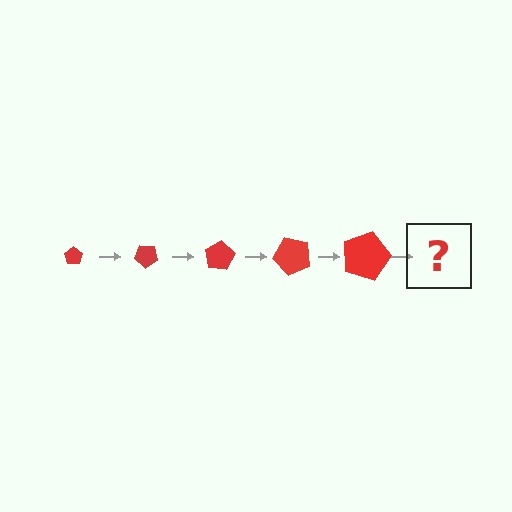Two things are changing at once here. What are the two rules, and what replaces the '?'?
The two rules are that the pentagon grows larger each step and it rotates 40 degrees each step. The '?' should be a pentagon, larger than the previous one and rotated 200 degrees from the start.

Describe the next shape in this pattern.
It should be a pentagon, larger than the previous one and rotated 200 degrees from the start.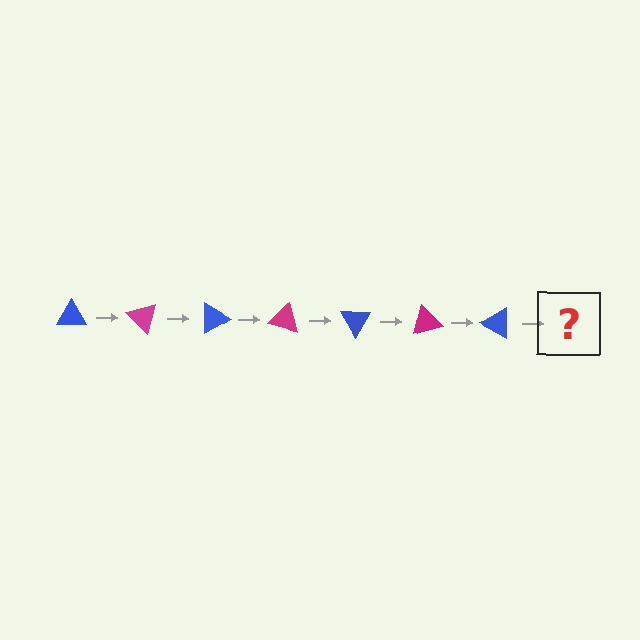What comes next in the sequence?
The next element should be a magenta triangle, rotated 315 degrees from the start.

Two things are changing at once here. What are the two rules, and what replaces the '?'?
The two rules are that it rotates 45 degrees each step and the color cycles through blue and magenta. The '?' should be a magenta triangle, rotated 315 degrees from the start.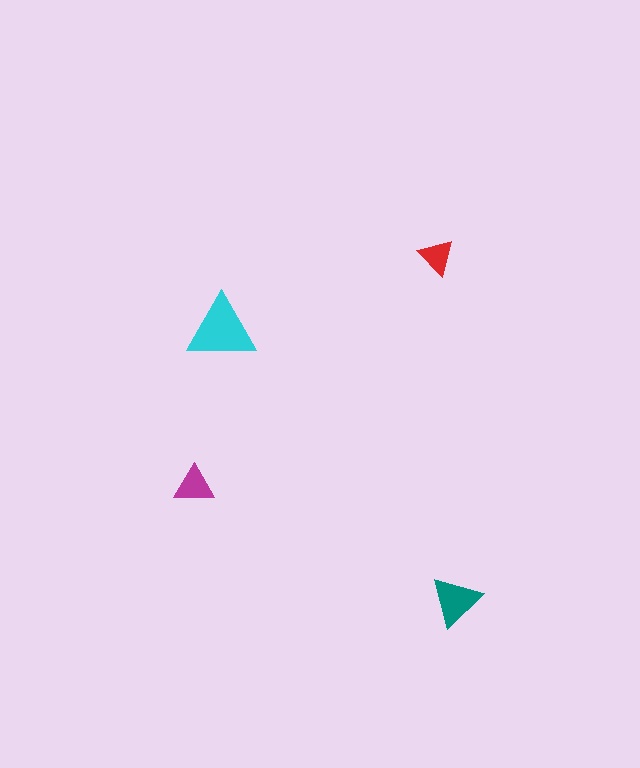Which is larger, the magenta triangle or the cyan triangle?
The cyan one.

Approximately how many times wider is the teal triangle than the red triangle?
About 1.5 times wider.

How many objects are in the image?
There are 4 objects in the image.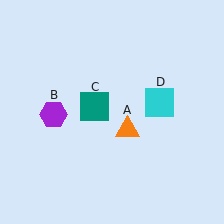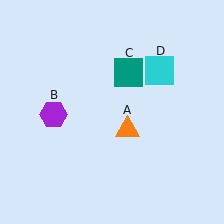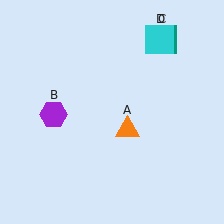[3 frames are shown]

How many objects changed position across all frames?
2 objects changed position: teal square (object C), cyan square (object D).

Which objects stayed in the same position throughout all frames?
Orange triangle (object A) and purple hexagon (object B) remained stationary.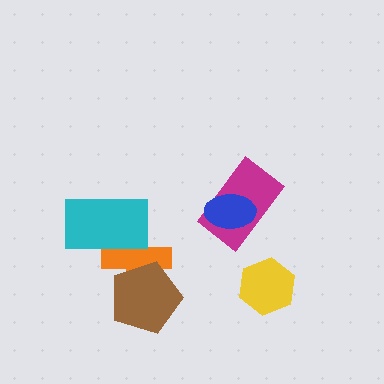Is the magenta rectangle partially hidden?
Yes, it is partially covered by another shape.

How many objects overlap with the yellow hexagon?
0 objects overlap with the yellow hexagon.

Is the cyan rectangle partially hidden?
No, no other shape covers it.